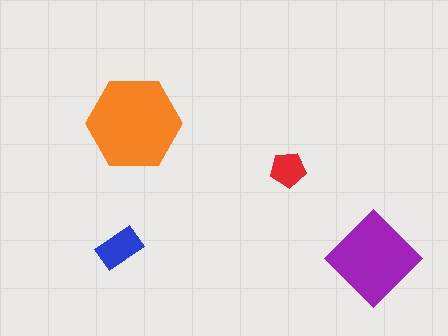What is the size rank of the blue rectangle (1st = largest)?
3rd.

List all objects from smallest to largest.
The red pentagon, the blue rectangle, the purple diamond, the orange hexagon.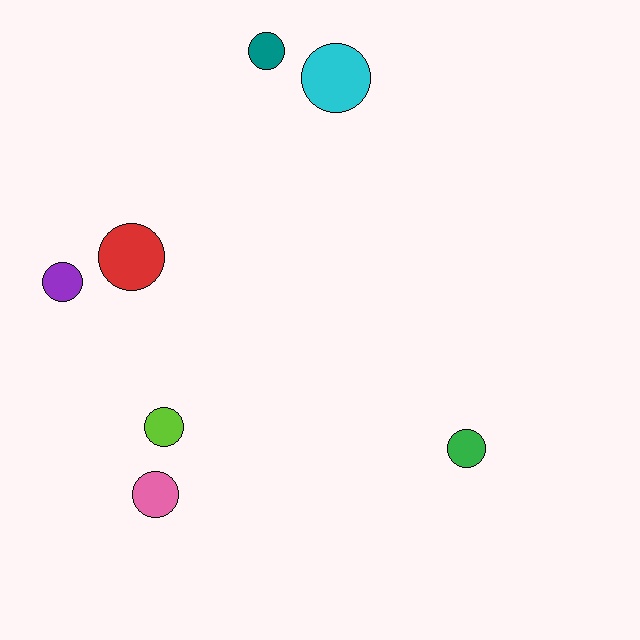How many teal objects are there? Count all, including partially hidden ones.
There is 1 teal object.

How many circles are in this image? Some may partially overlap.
There are 7 circles.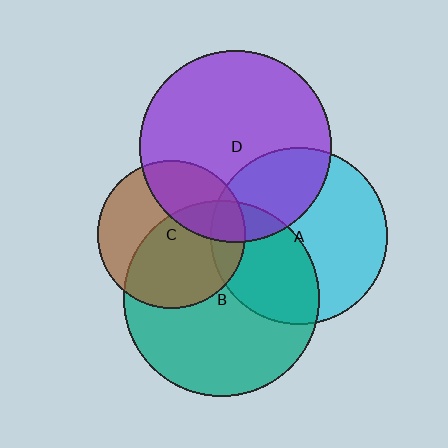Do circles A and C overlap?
Yes.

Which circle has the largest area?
Circle B (teal).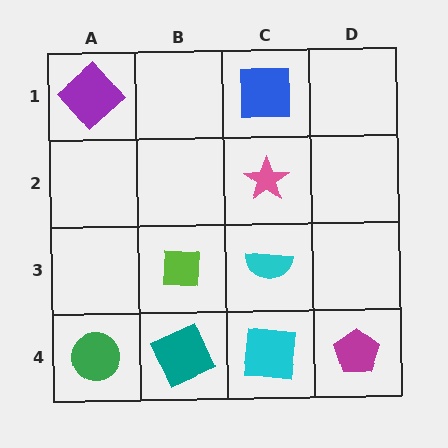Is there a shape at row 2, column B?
No, that cell is empty.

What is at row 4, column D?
A magenta pentagon.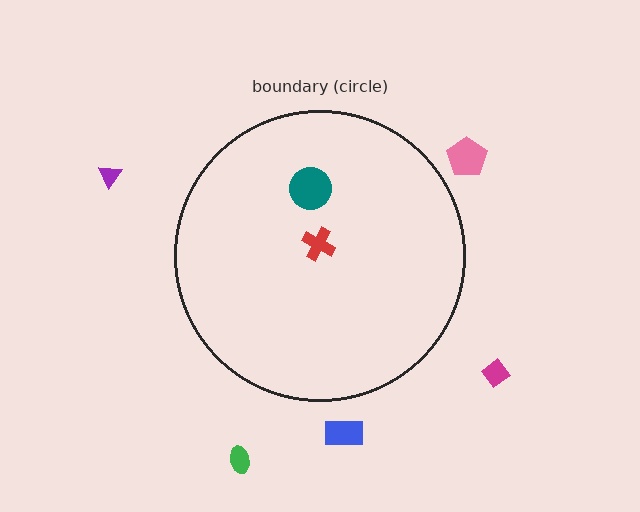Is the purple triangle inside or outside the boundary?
Outside.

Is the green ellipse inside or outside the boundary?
Outside.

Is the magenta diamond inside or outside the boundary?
Outside.